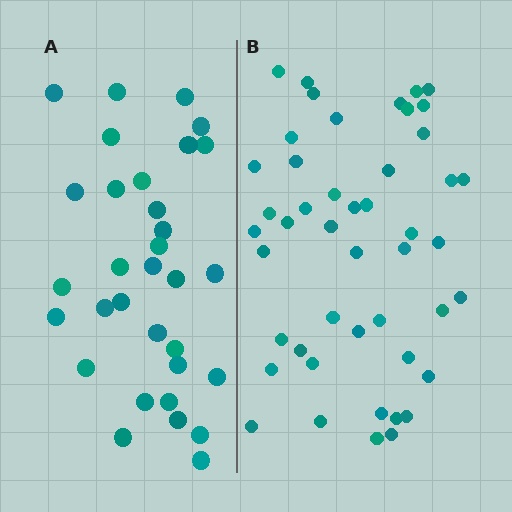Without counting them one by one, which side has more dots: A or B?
Region B (the right region) has more dots.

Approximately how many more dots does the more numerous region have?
Region B has approximately 15 more dots than region A.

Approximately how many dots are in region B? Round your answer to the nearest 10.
About 50 dots. (The exact count is 47, which rounds to 50.)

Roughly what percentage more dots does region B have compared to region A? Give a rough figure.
About 45% more.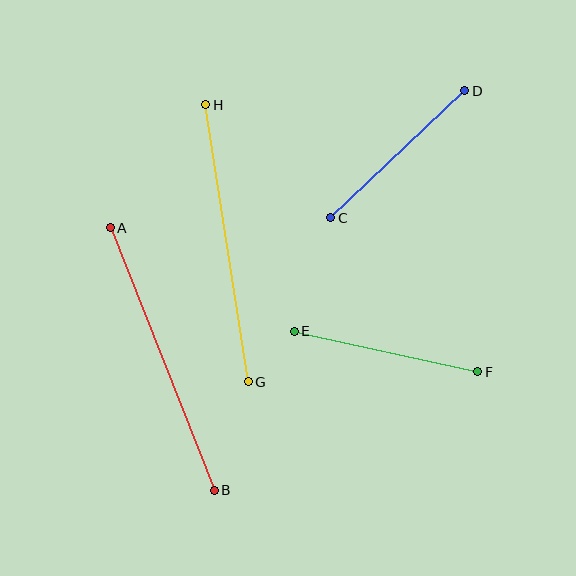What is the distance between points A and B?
The distance is approximately 282 pixels.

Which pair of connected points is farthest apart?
Points A and B are farthest apart.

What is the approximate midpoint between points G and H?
The midpoint is at approximately (227, 243) pixels.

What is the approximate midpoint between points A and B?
The midpoint is at approximately (162, 359) pixels.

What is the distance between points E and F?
The distance is approximately 188 pixels.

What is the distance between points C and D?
The distance is approximately 185 pixels.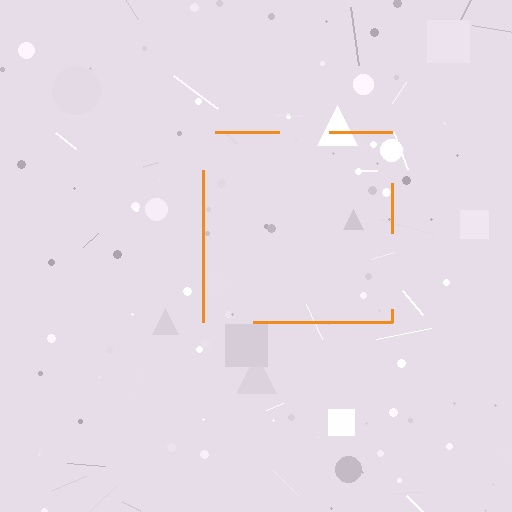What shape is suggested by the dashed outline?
The dashed outline suggests a square.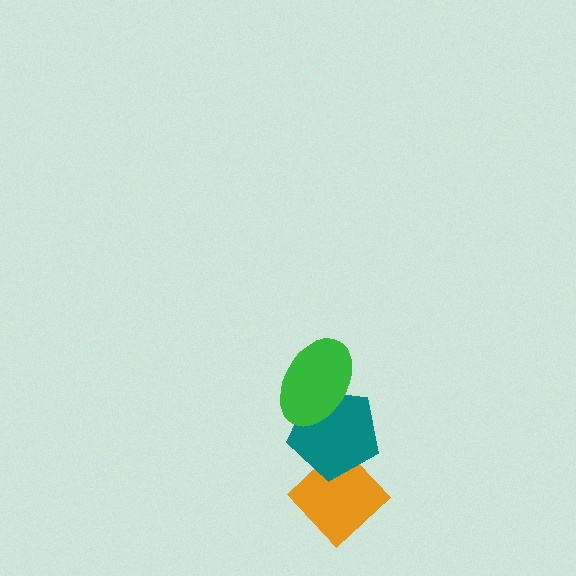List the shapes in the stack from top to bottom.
From top to bottom: the green ellipse, the teal pentagon, the orange diamond.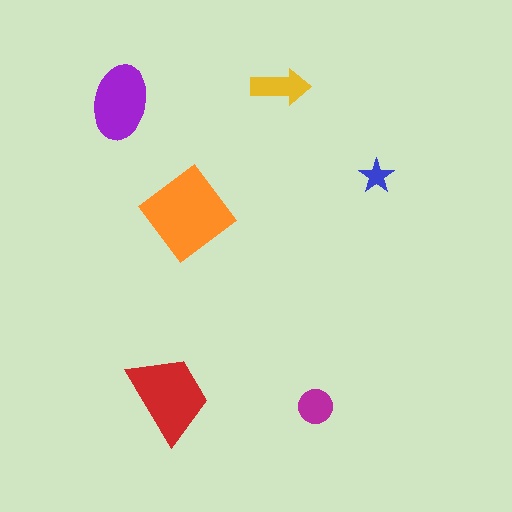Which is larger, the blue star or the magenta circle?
The magenta circle.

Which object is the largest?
The orange diamond.